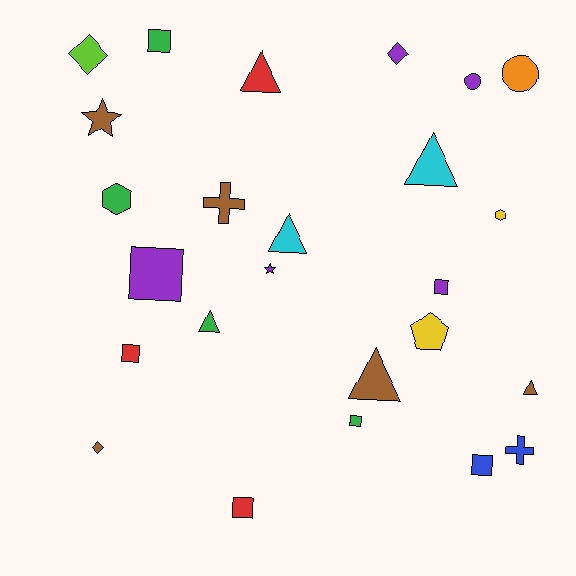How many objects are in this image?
There are 25 objects.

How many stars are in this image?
There are 2 stars.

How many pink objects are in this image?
There are no pink objects.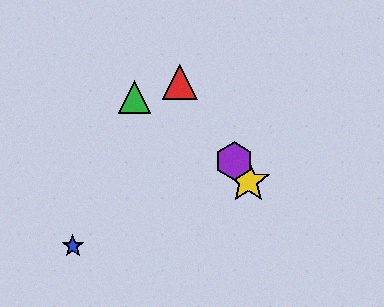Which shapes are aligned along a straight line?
The red triangle, the yellow star, the purple hexagon are aligned along a straight line.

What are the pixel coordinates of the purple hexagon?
The purple hexagon is at (234, 161).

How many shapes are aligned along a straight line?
3 shapes (the red triangle, the yellow star, the purple hexagon) are aligned along a straight line.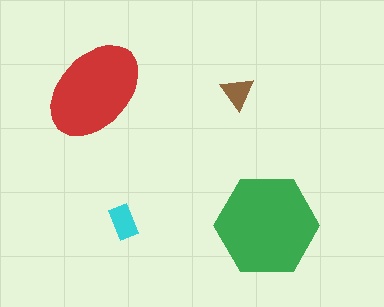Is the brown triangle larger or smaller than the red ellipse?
Smaller.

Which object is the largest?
The green hexagon.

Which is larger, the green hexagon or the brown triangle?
The green hexagon.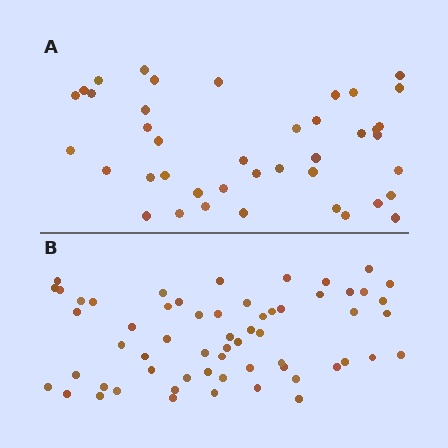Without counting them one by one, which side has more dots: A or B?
Region B (the bottom region) has more dots.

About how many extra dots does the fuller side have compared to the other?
Region B has approximately 20 more dots than region A.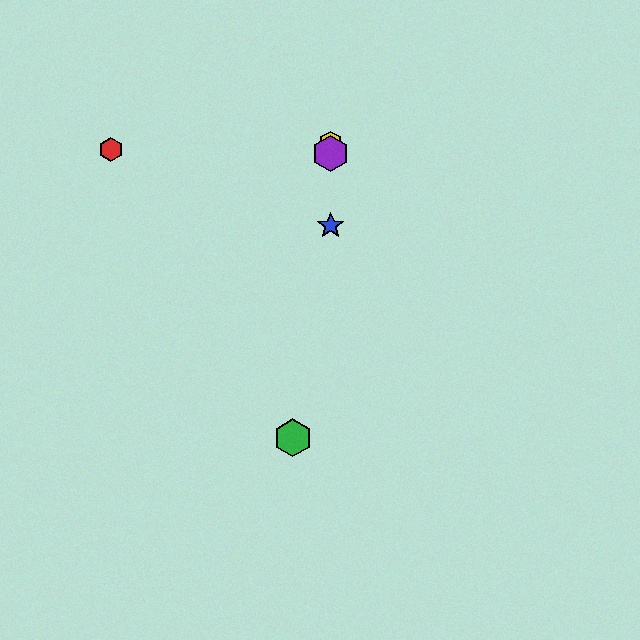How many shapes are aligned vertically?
3 shapes (the blue star, the yellow hexagon, the purple hexagon) are aligned vertically.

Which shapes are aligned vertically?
The blue star, the yellow hexagon, the purple hexagon are aligned vertically.